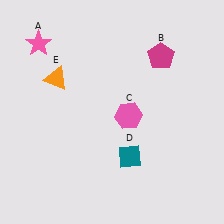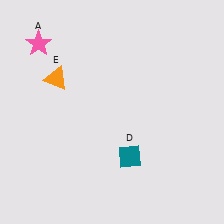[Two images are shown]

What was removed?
The pink hexagon (C), the magenta pentagon (B) were removed in Image 2.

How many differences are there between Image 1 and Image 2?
There are 2 differences between the two images.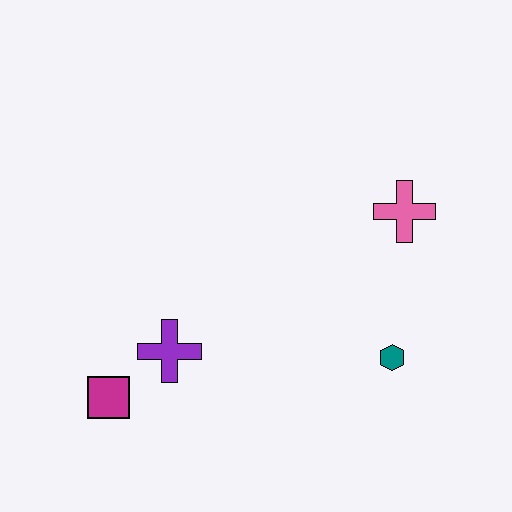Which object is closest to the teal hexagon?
The pink cross is closest to the teal hexagon.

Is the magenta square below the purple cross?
Yes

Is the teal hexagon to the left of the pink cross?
Yes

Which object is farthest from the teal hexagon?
The magenta square is farthest from the teal hexagon.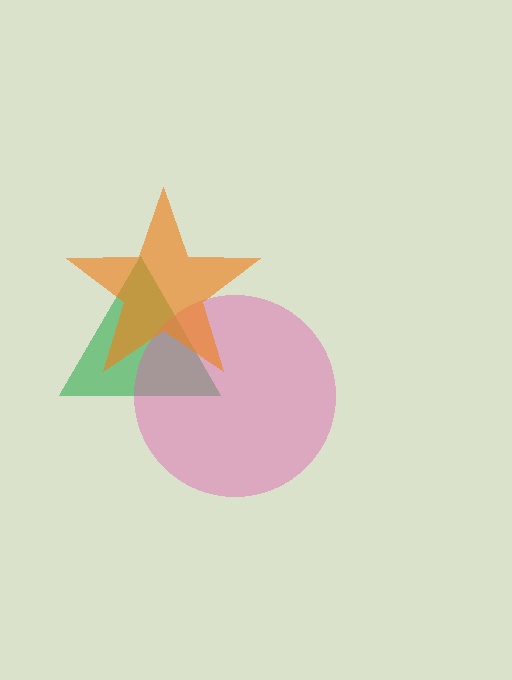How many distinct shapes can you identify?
There are 3 distinct shapes: a green triangle, a pink circle, an orange star.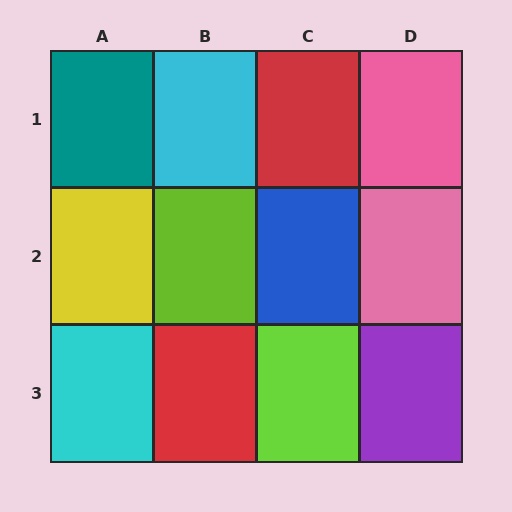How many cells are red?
2 cells are red.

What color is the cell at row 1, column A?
Teal.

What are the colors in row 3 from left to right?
Cyan, red, lime, purple.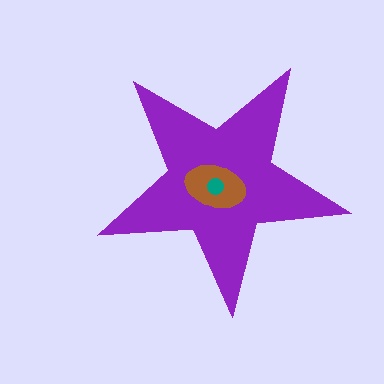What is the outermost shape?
The purple star.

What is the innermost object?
The teal circle.